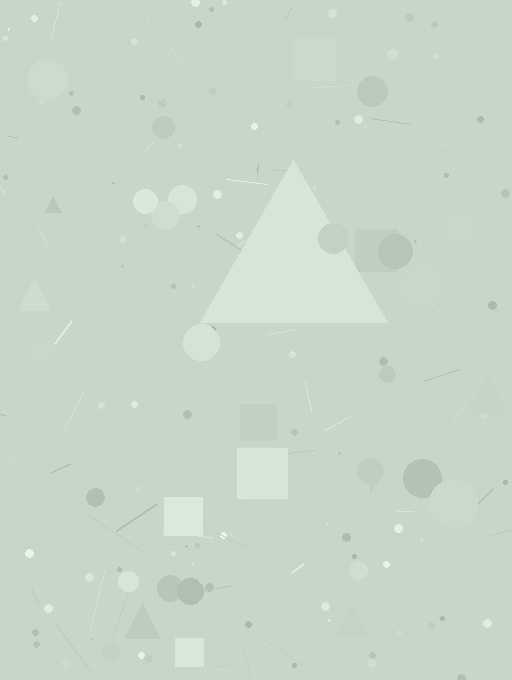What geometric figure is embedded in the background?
A triangle is embedded in the background.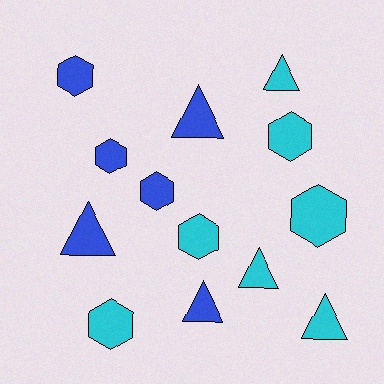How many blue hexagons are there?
There are 3 blue hexagons.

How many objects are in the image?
There are 13 objects.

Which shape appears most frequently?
Hexagon, with 7 objects.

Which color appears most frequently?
Cyan, with 7 objects.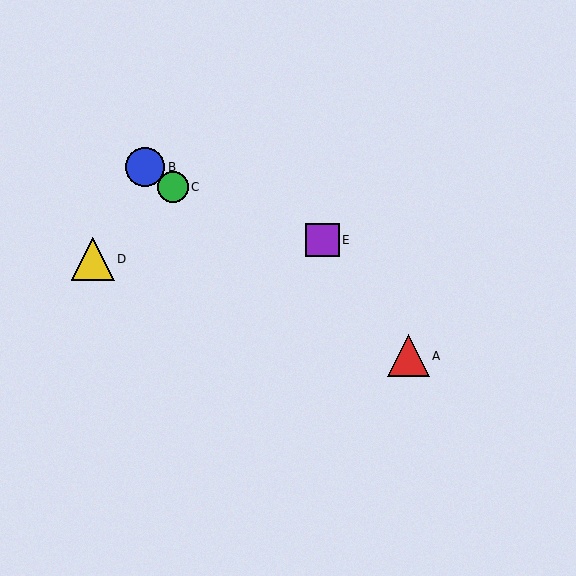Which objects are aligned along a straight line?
Objects A, B, C are aligned along a straight line.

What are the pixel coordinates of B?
Object B is at (145, 167).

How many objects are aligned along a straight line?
3 objects (A, B, C) are aligned along a straight line.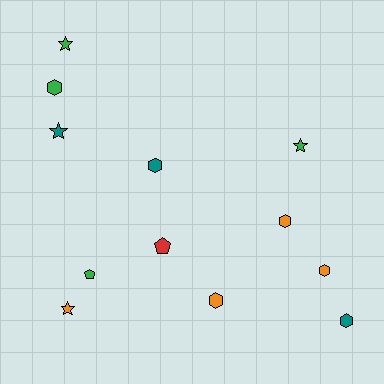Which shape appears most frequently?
Hexagon, with 6 objects.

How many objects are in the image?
There are 12 objects.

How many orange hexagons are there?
There are 3 orange hexagons.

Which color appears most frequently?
Green, with 4 objects.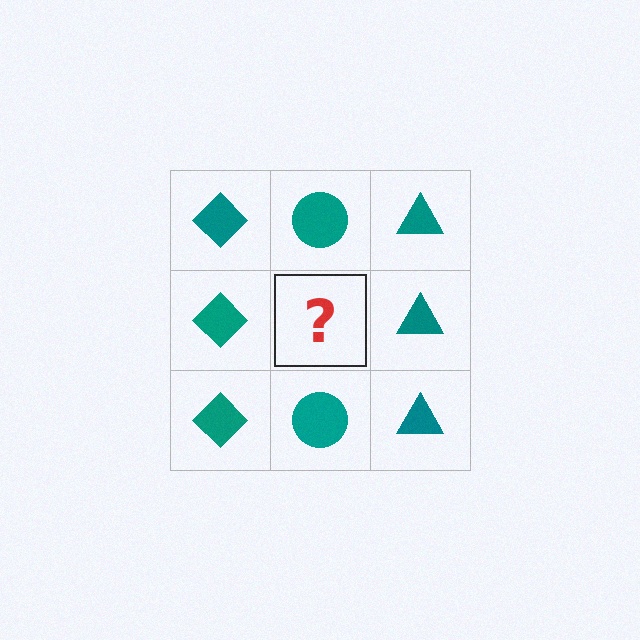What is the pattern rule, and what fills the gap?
The rule is that each column has a consistent shape. The gap should be filled with a teal circle.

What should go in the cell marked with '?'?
The missing cell should contain a teal circle.